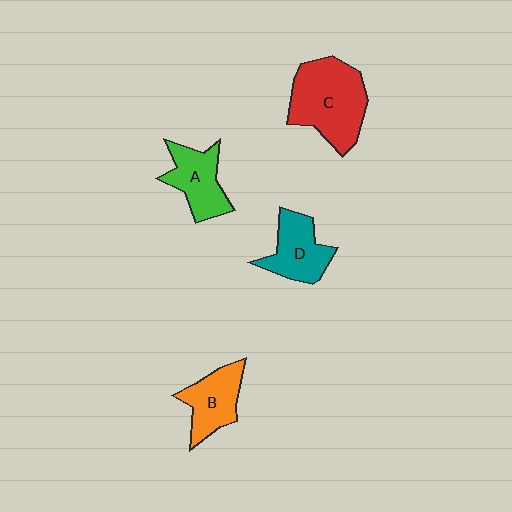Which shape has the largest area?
Shape C (red).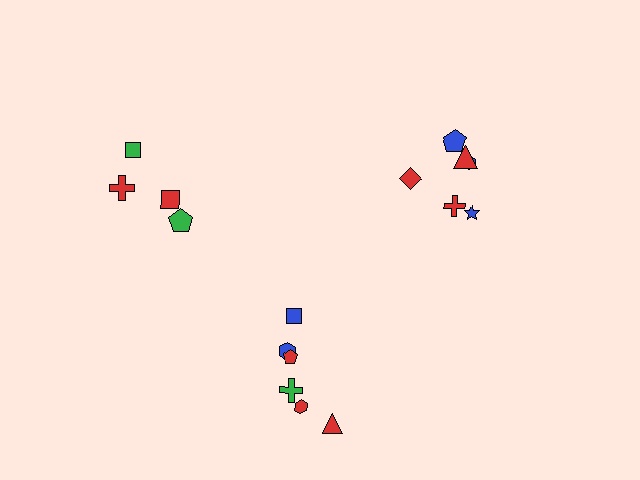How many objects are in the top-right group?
There are 6 objects.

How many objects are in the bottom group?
There are 6 objects.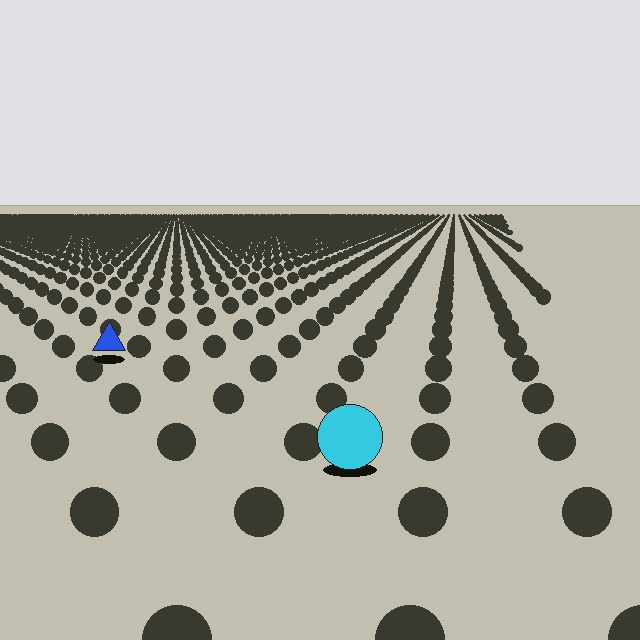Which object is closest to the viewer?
The cyan circle is closest. The texture marks near it are larger and more spread out.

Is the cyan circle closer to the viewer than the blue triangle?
Yes. The cyan circle is closer — you can tell from the texture gradient: the ground texture is coarser near it.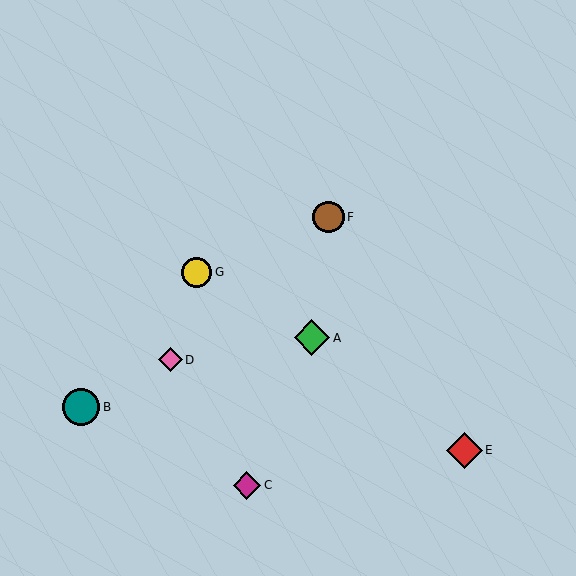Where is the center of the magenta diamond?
The center of the magenta diamond is at (247, 485).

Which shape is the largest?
The teal circle (labeled B) is the largest.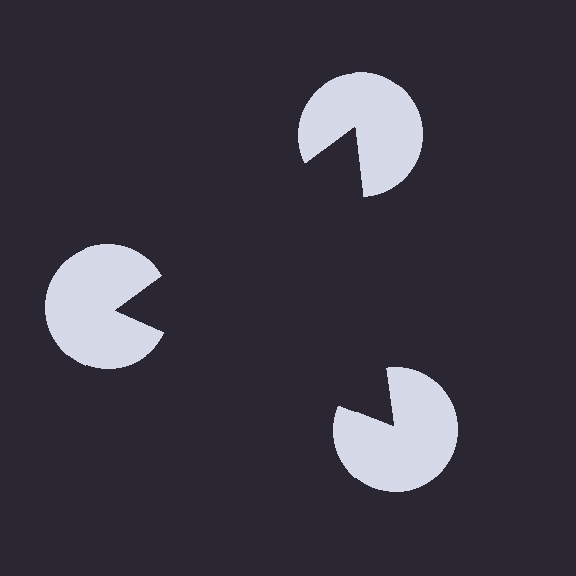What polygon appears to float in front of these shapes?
An illusory triangle — its edges are inferred from the aligned wedge cuts in the pac-man discs, not physically drawn.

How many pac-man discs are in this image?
There are 3 — one at each vertex of the illusory triangle.